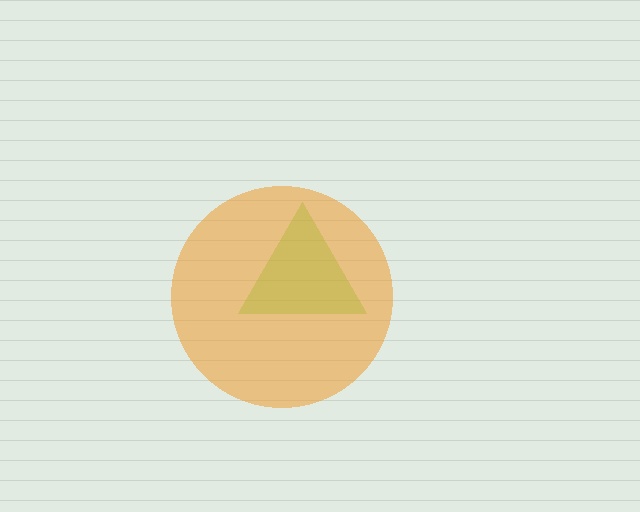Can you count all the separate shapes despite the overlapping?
Yes, there are 2 separate shapes.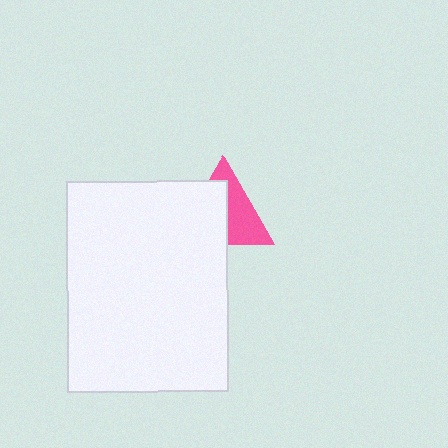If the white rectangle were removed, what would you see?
You would see the complete pink triangle.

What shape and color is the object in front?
The object in front is a white rectangle.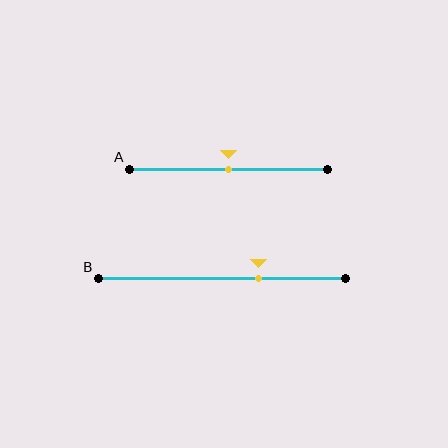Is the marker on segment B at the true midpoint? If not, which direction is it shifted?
No, the marker on segment B is shifted to the right by about 15% of the segment length.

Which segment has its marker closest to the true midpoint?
Segment A has its marker closest to the true midpoint.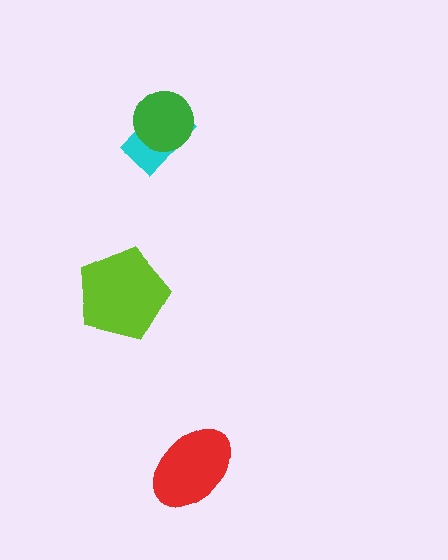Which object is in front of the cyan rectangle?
The green circle is in front of the cyan rectangle.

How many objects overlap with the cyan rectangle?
1 object overlaps with the cyan rectangle.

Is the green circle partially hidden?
No, no other shape covers it.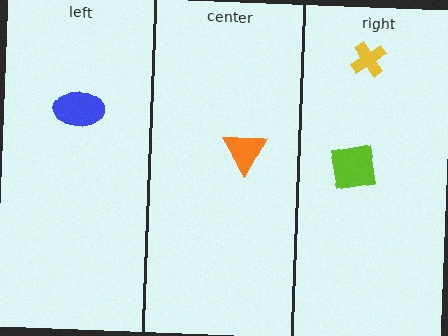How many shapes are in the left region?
1.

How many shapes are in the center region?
1.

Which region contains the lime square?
The right region.